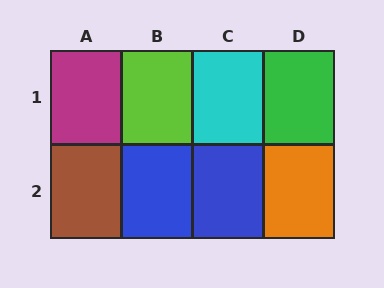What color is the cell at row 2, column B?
Blue.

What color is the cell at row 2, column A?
Brown.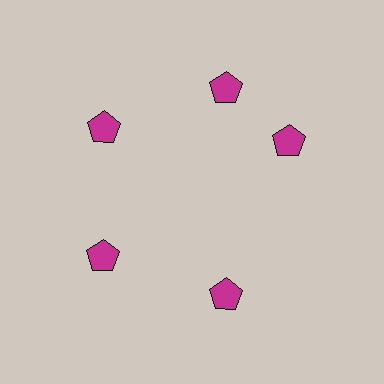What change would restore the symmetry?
The symmetry would be restored by rotating it back into even spacing with its neighbors so that all 5 pentagons sit at equal angles and equal distance from the center.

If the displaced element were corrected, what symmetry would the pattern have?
It would have 5-fold rotational symmetry — the pattern would map onto itself every 72 degrees.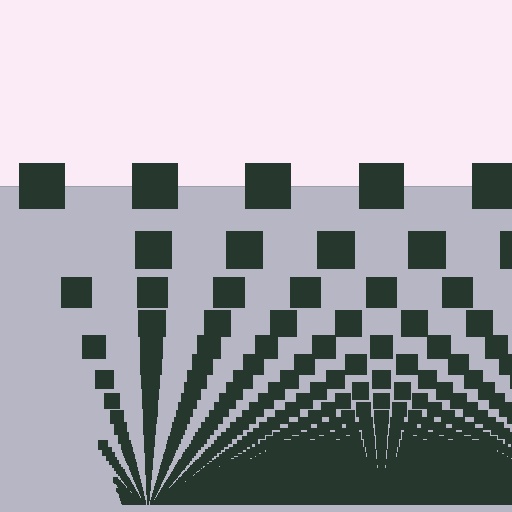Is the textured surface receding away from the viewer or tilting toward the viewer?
The surface appears to tilt toward the viewer. Texture elements get larger and sparser toward the top.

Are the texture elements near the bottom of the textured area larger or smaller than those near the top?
Smaller. The gradient is inverted — elements near the bottom are smaller and denser.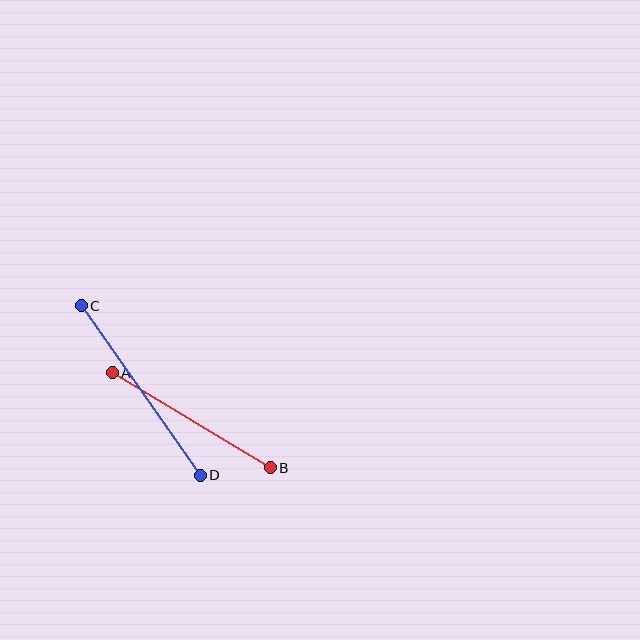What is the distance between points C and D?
The distance is approximately 207 pixels.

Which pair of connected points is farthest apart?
Points C and D are farthest apart.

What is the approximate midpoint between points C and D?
The midpoint is at approximately (141, 390) pixels.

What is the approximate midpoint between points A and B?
The midpoint is at approximately (191, 420) pixels.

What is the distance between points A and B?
The distance is approximately 184 pixels.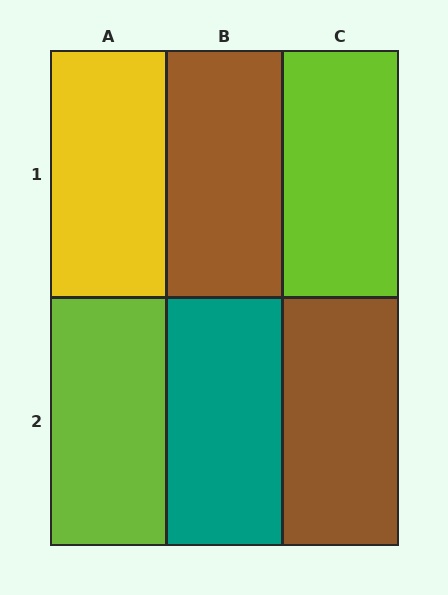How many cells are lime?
2 cells are lime.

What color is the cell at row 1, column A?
Yellow.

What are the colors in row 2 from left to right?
Lime, teal, brown.